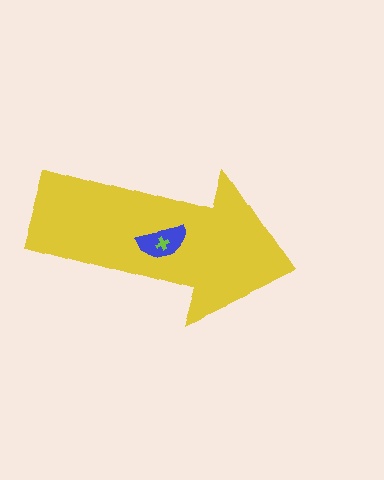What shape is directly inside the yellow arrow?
The blue semicircle.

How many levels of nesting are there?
3.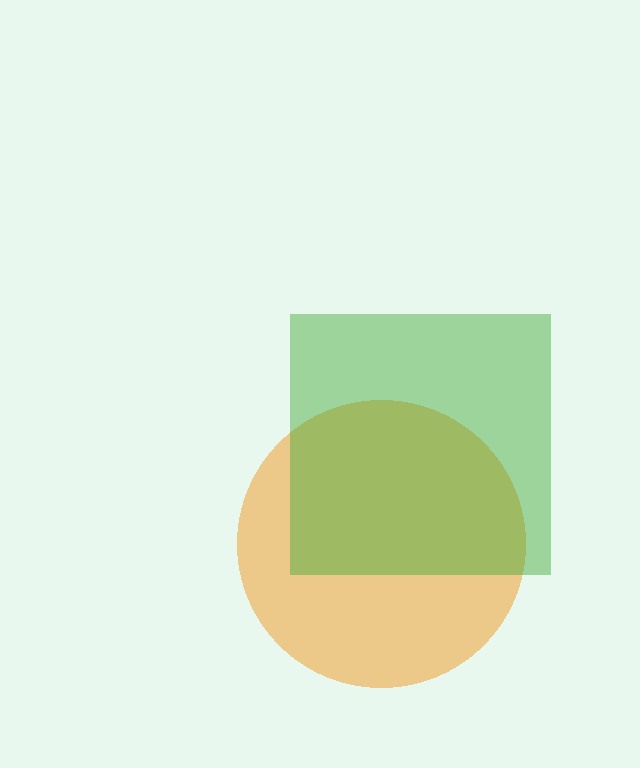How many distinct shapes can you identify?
There are 2 distinct shapes: an orange circle, a green square.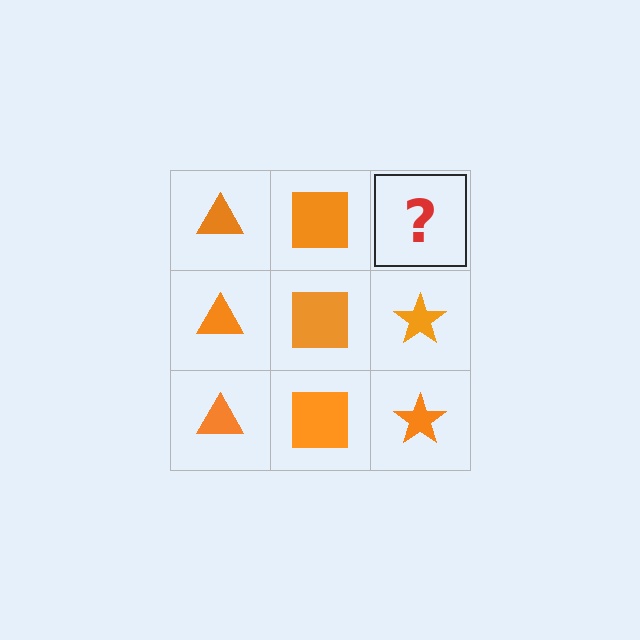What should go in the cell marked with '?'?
The missing cell should contain an orange star.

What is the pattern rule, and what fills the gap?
The rule is that each column has a consistent shape. The gap should be filled with an orange star.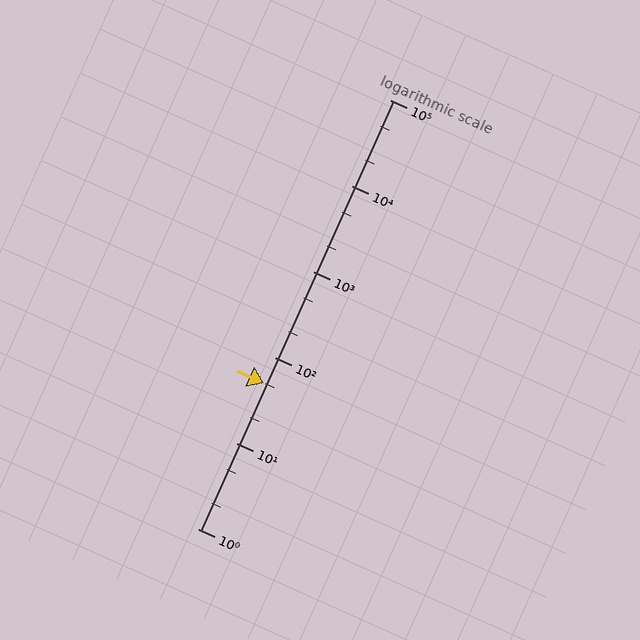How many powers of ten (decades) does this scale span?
The scale spans 5 decades, from 1 to 100000.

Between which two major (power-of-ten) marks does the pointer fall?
The pointer is between 10 and 100.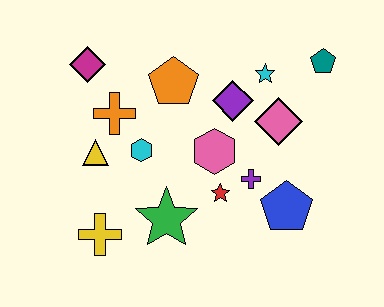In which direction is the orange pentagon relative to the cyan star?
The orange pentagon is to the left of the cyan star.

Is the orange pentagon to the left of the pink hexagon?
Yes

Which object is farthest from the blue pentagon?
The magenta diamond is farthest from the blue pentagon.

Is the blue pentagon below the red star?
Yes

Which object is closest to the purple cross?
The red star is closest to the purple cross.